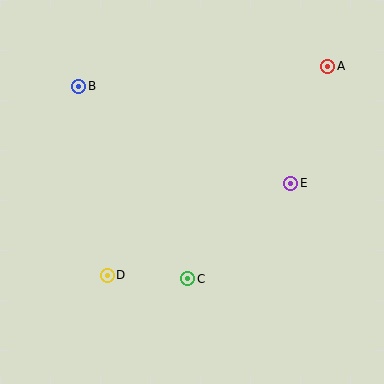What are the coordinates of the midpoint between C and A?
The midpoint between C and A is at (258, 172).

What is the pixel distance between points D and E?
The distance between D and E is 205 pixels.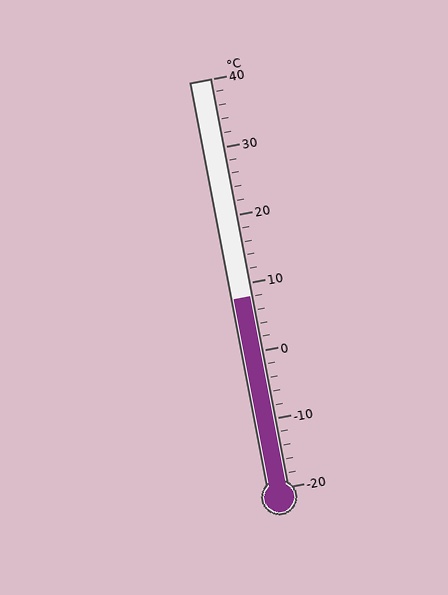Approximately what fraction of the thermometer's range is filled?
The thermometer is filled to approximately 45% of its range.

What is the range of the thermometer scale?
The thermometer scale ranges from -20°C to 40°C.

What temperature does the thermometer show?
The thermometer shows approximately 8°C.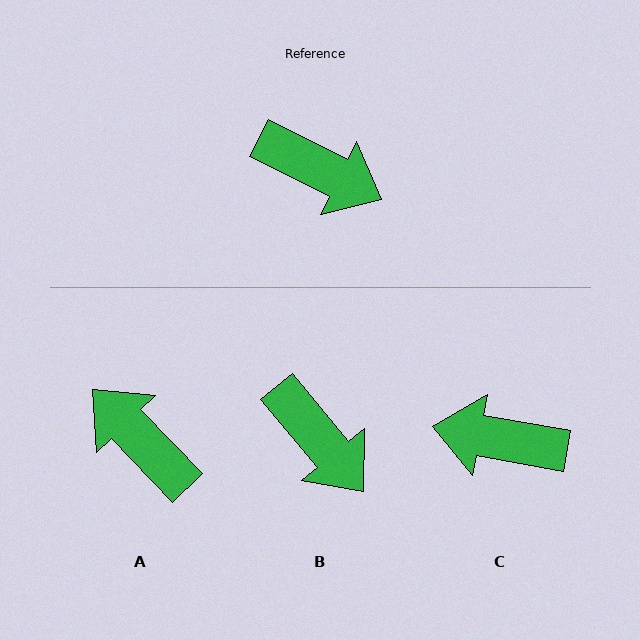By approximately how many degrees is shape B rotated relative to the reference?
Approximately 24 degrees clockwise.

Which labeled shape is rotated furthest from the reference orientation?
C, about 164 degrees away.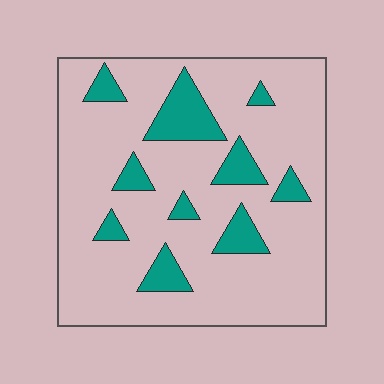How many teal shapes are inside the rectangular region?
10.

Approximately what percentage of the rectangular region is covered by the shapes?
Approximately 15%.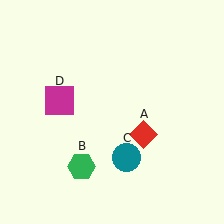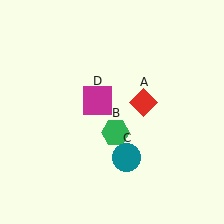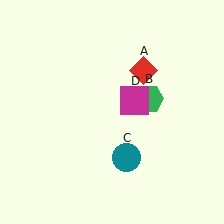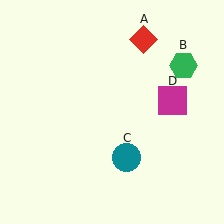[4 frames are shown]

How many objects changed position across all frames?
3 objects changed position: red diamond (object A), green hexagon (object B), magenta square (object D).